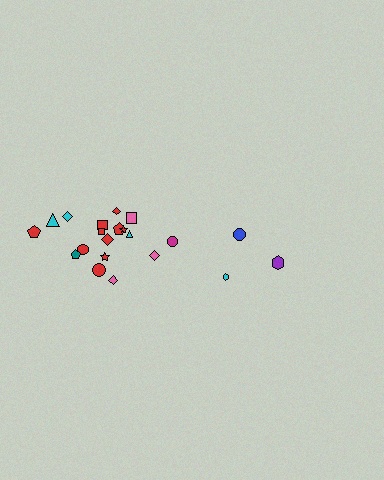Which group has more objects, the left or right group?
The left group.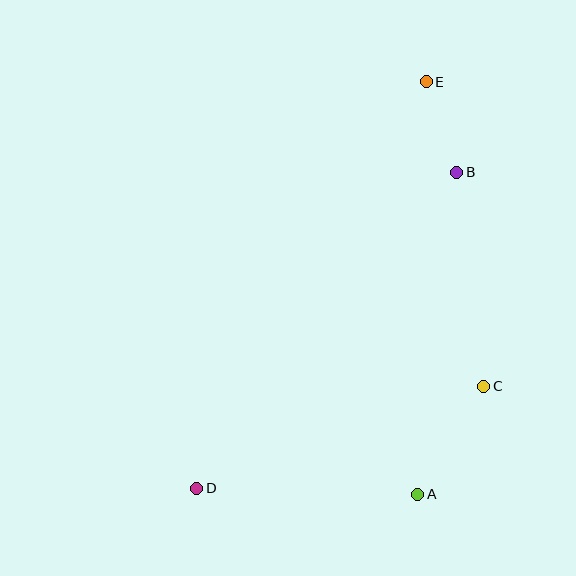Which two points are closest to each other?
Points B and E are closest to each other.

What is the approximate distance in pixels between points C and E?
The distance between C and E is approximately 310 pixels.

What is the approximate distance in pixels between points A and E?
The distance between A and E is approximately 413 pixels.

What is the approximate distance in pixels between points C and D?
The distance between C and D is approximately 304 pixels.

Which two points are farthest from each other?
Points D and E are farthest from each other.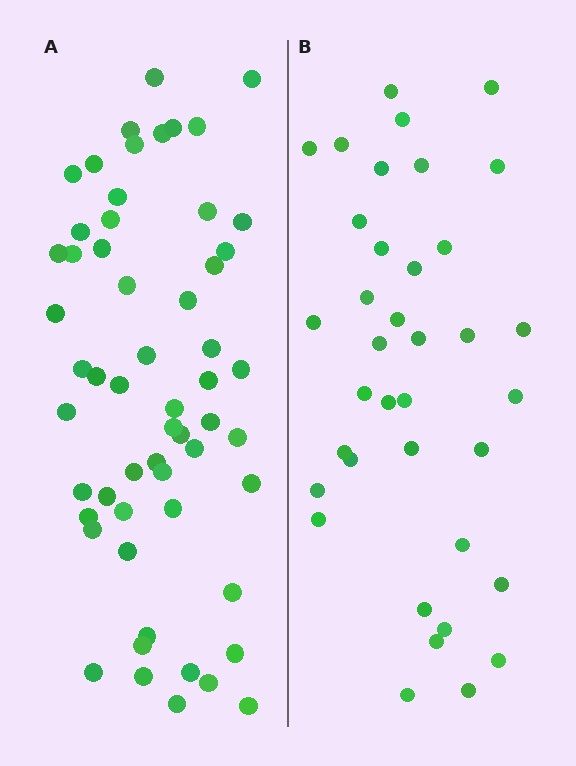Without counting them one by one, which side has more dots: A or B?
Region A (the left region) has more dots.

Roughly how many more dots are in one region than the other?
Region A has approximately 20 more dots than region B.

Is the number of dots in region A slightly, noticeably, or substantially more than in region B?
Region A has substantially more. The ratio is roughly 1.5 to 1.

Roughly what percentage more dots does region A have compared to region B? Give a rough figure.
About 55% more.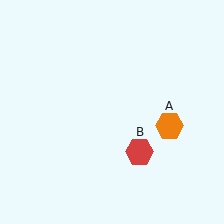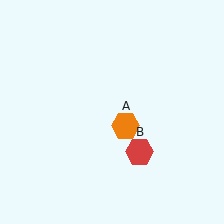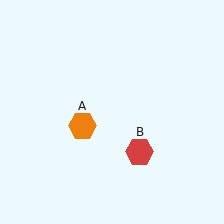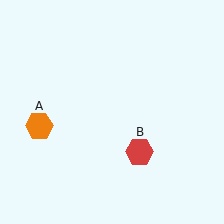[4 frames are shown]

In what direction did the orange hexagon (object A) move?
The orange hexagon (object A) moved left.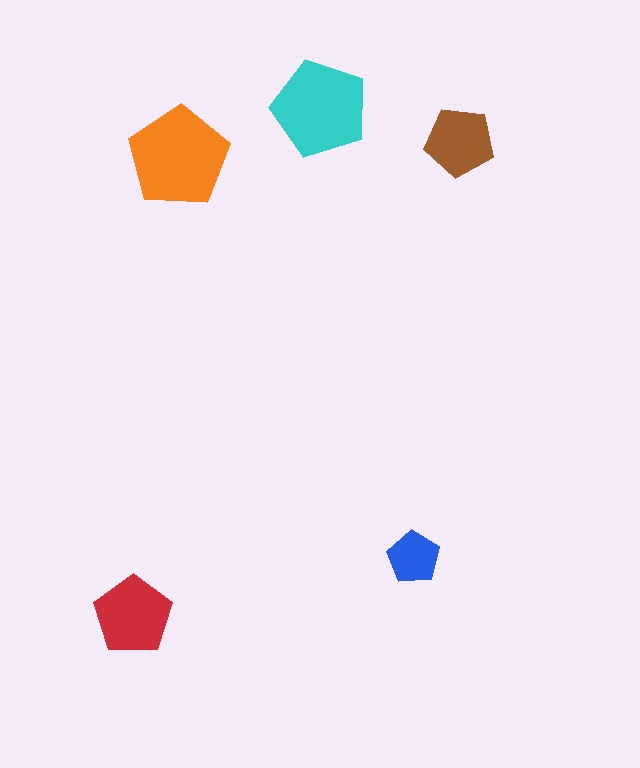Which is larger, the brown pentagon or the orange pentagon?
The orange one.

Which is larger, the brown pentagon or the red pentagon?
The red one.